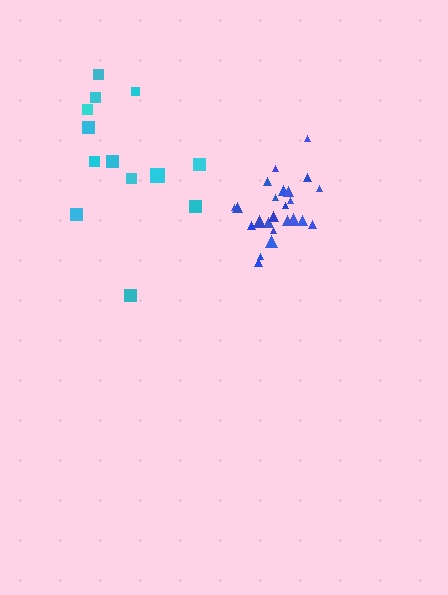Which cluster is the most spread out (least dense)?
Cyan.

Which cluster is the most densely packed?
Blue.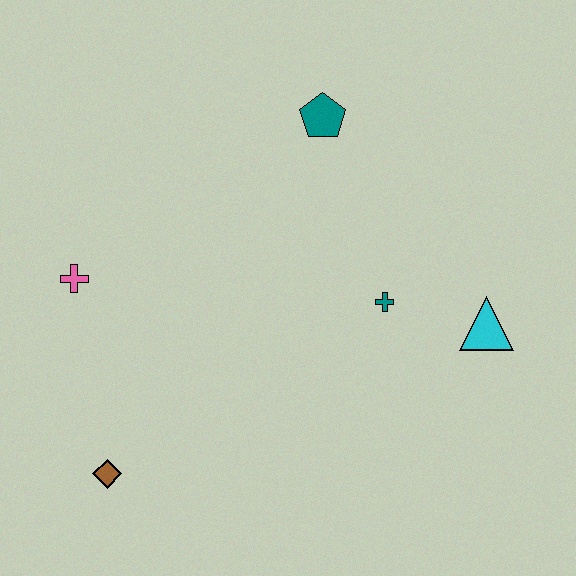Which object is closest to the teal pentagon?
The teal cross is closest to the teal pentagon.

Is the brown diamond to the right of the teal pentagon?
No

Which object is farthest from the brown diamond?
The teal pentagon is farthest from the brown diamond.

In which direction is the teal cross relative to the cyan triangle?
The teal cross is to the left of the cyan triangle.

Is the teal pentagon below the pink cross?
No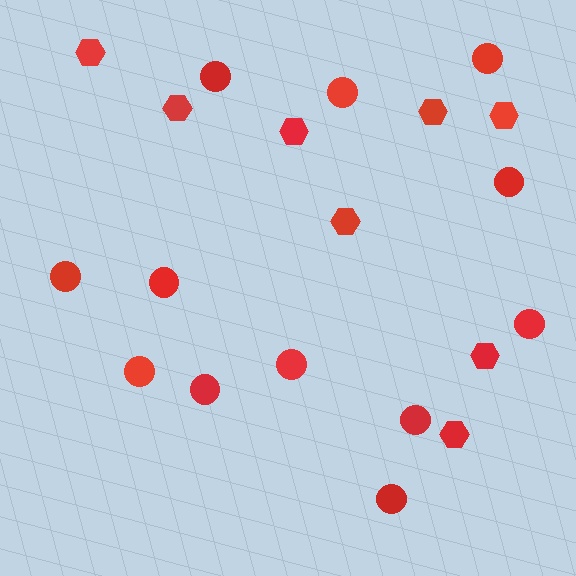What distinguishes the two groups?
There are 2 groups: one group of circles (12) and one group of hexagons (8).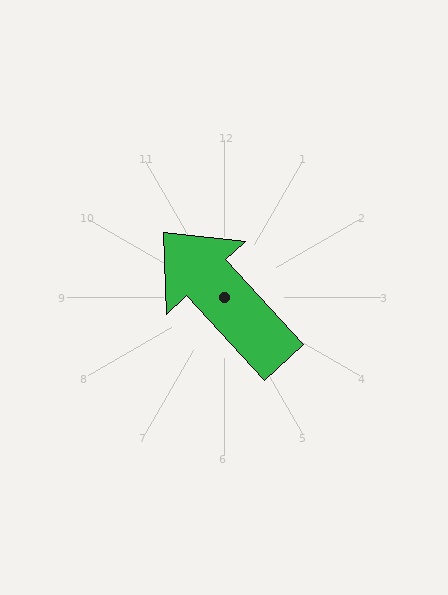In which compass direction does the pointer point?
Northwest.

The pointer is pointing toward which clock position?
Roughly 11 o'clock.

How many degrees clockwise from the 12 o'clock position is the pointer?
Approximately 317 degrees.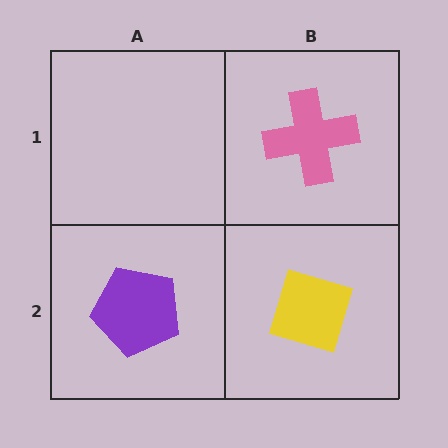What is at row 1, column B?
A pink cross.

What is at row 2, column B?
A yellow diamond.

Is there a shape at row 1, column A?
No, that cell is empty.